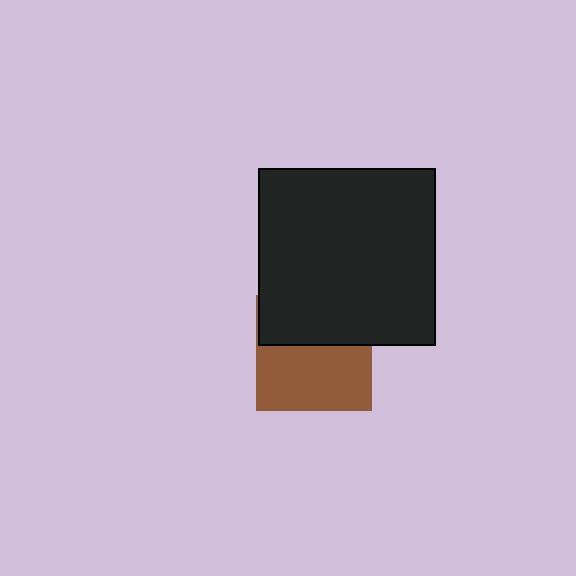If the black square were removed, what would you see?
You would see the complete brown square.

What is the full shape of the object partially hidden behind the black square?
The partially hidden object is a brown square.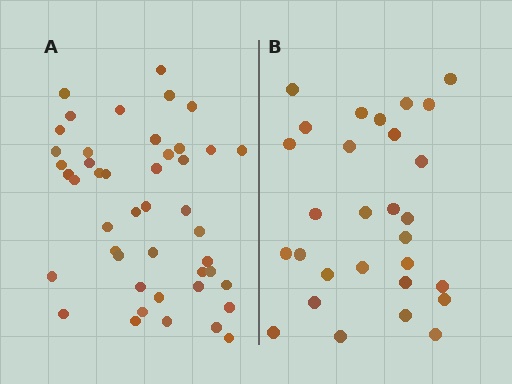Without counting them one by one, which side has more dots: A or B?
Region A (the left region) has more dots.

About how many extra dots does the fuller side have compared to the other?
Region A has approximately 15 more dots than region B.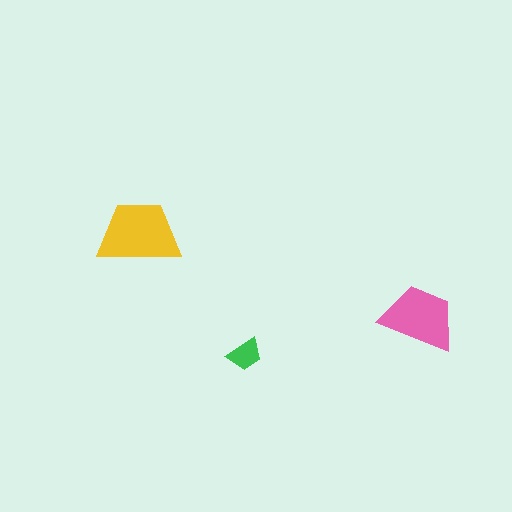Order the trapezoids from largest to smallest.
the yellow one, the pink one, the green one.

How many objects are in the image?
There are 3 objects in the image.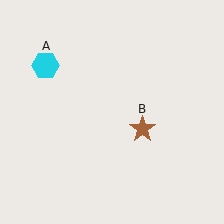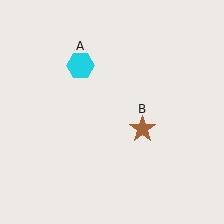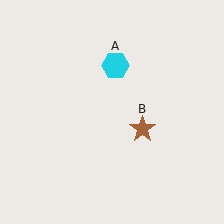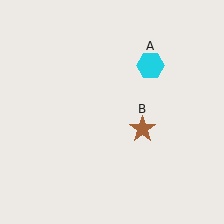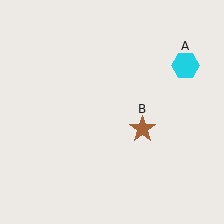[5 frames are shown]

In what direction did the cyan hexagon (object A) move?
The cyan hexagon (object A) moved right.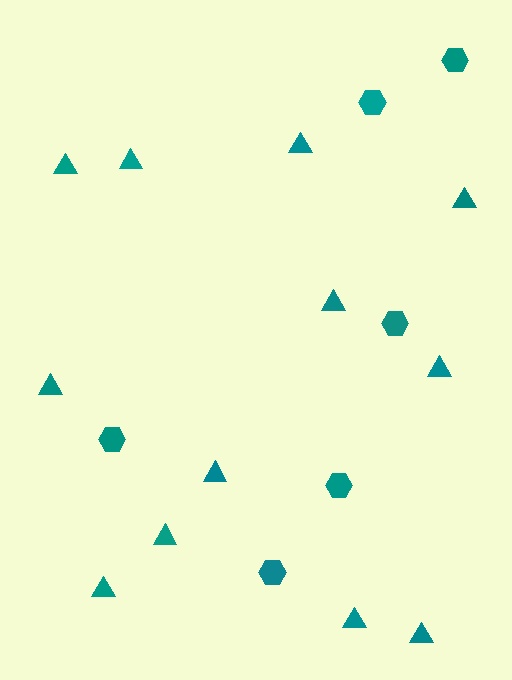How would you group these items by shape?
There are 2 groups: one group of hexagons (6) and one group of triangles (12).